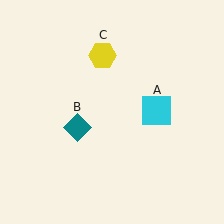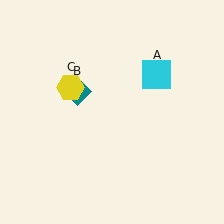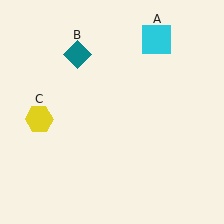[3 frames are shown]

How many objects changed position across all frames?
3 objects changed position: cyan square (object A), teal diamond (object B), yellow hexagon (object C).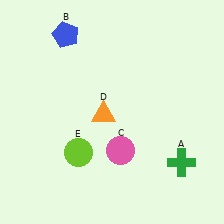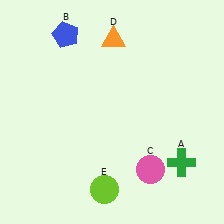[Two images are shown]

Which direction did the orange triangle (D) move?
The orange triangle (D) moved up.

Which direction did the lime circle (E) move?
The lime circle (E) moved down.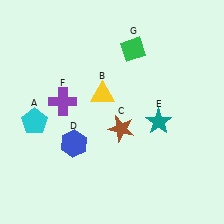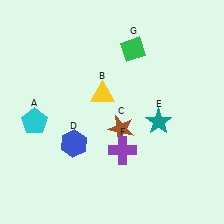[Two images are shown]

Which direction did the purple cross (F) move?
The purple cross (F) moved right.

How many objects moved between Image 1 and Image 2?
1 object moved between the two images.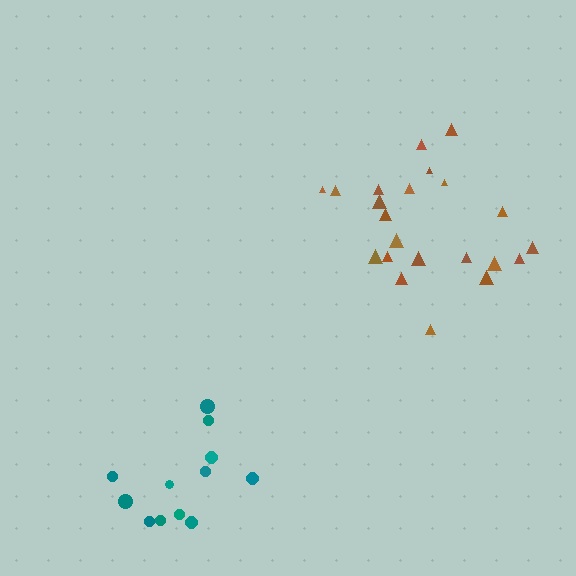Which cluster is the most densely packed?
Brown.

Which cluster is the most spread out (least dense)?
Teal.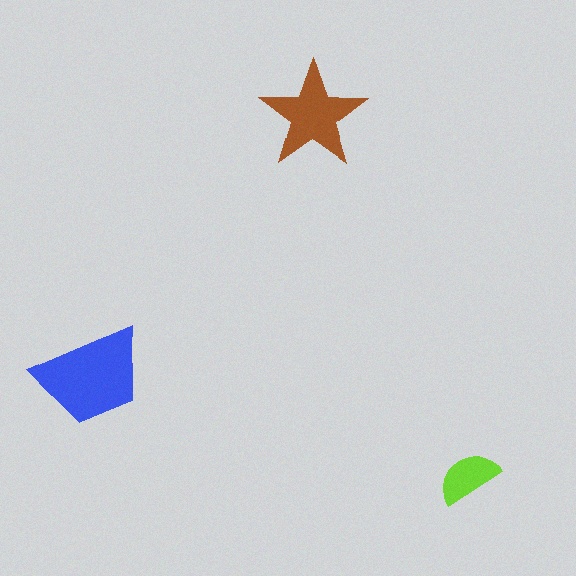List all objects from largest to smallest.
The blue trapezoid, the brown star, the lime semicircle.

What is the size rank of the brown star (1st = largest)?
2nd.